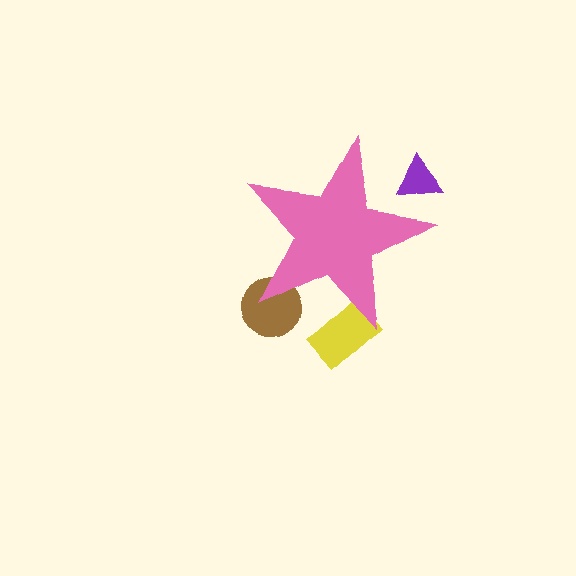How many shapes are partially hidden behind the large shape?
3 shapes are partially hidden.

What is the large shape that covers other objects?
A pink star.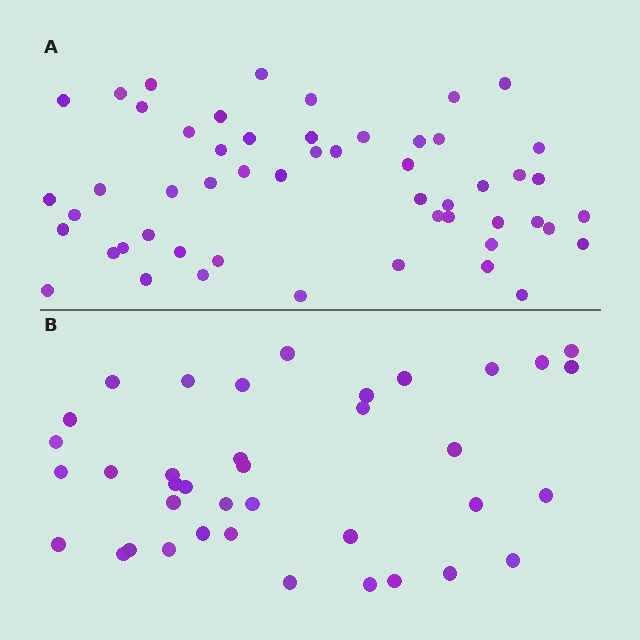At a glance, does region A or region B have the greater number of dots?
Region A (the top region) has more dots.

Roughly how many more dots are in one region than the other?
Region A has approximately 15 more dots than region B.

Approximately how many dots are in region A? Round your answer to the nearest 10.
About 50 dots. (The exact count is 53, which rounds to 50.)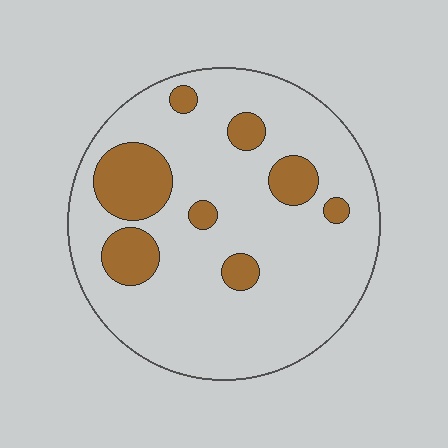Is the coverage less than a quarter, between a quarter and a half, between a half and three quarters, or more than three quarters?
Less than a quarter.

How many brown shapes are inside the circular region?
8.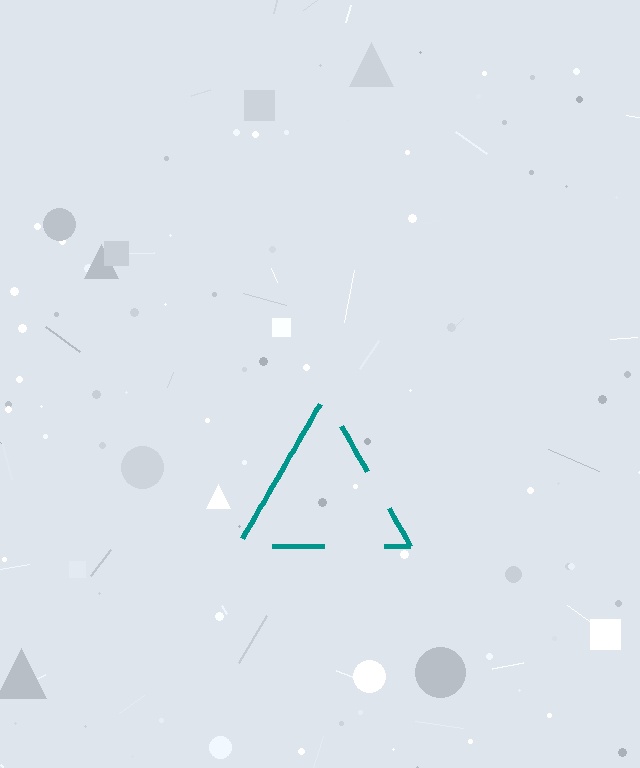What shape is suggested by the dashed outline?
The dashed outline suggests a triangle.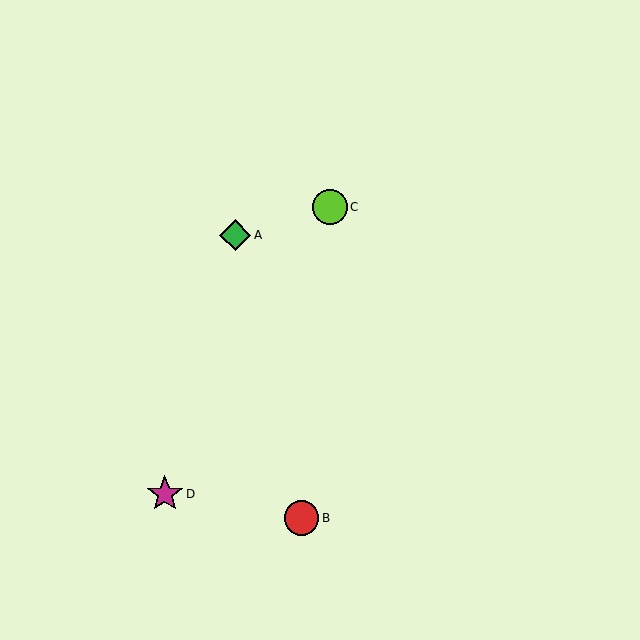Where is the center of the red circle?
The center of the red circle is at (302, 518).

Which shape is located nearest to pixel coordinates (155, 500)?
The magenta star (labeled D) at (165, 494) is nearest to that location.